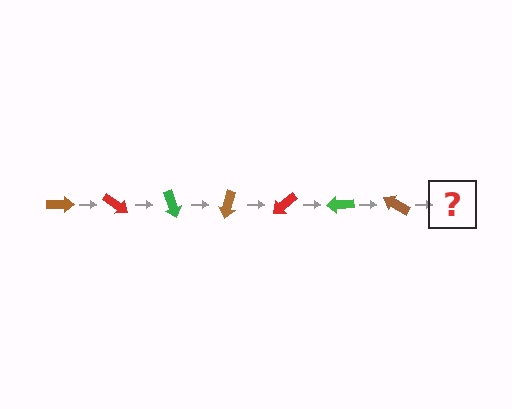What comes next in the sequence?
The next element should be a red arrow, rotated 245 degrees from the start.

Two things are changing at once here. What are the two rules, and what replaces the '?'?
The two rules are that it rotates 35 degrees each step and the color cycles through brown, red, and green. The '?' should be a red arrow, rotated 245 degrees from the start.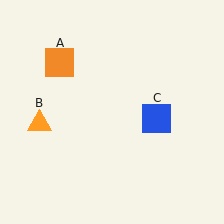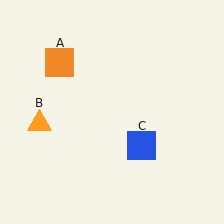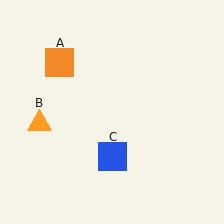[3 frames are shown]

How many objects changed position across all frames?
1 object changed position: blue square (object C).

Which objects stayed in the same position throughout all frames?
Orange square (object A) and orange triangle (object B) remained stationary.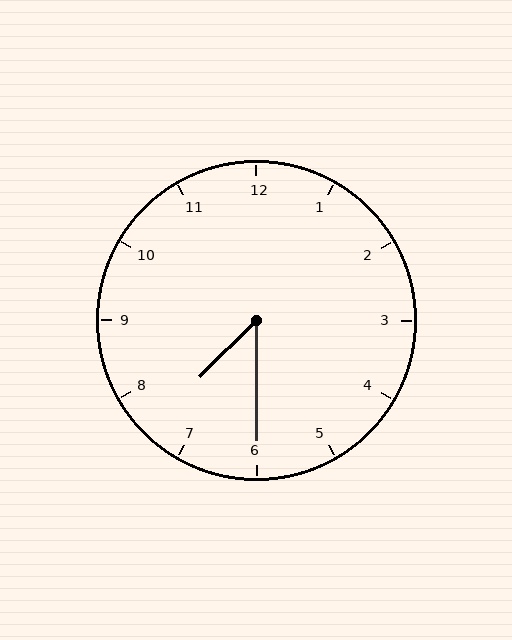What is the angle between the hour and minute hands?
Approximately 45 degrees.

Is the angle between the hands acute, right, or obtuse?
It is acute.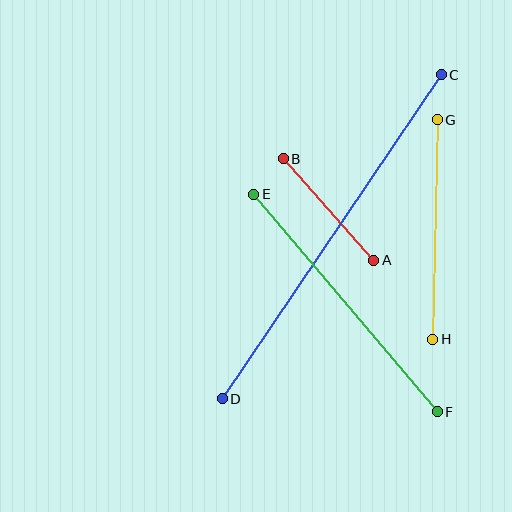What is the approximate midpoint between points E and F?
The midpoint is at approximately (346, 303) pixels.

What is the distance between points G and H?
The distance is approximately 219 pixels.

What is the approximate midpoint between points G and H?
The midpoint is at approximately (435, 230) pixels.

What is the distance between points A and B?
The distance is approximately 136 pixels.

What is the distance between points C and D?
The distance is approximately 391 pixels.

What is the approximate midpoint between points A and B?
The midpoint is at approximately (329, 210) pixels.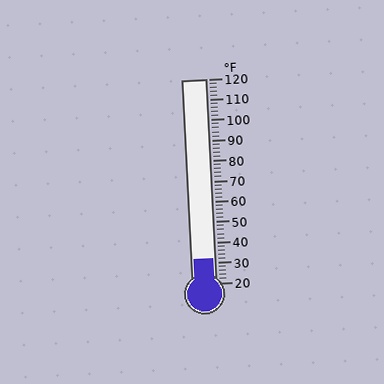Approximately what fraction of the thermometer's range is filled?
The thermometer is filled to approximately 10% of its range.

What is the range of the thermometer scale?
The thermometer scale ranges from 20°F to 120°F.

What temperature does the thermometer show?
The thermometer shows approximately 32°F.